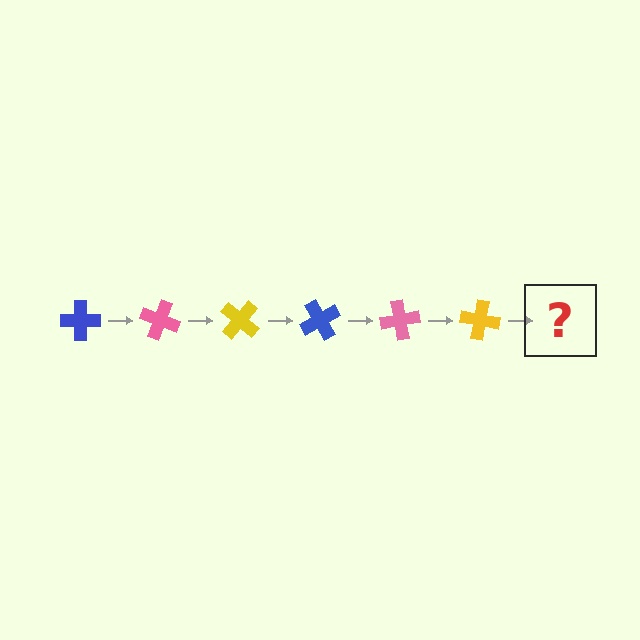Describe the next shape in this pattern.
It should be a blue cross, rotated 120 degrees from the start.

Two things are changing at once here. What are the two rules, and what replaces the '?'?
The two rules are that it rotates 20 degrees each step and the color cycles through blue, pink, and yellow. The '?' should be a blue cross, rotated 120 degrees from the start.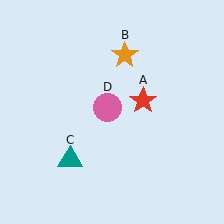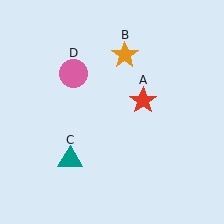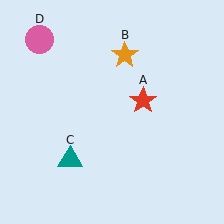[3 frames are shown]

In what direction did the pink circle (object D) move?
The pink circle (object D) moved up and to the left.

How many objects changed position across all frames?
1 object changed position: pink circle (object D).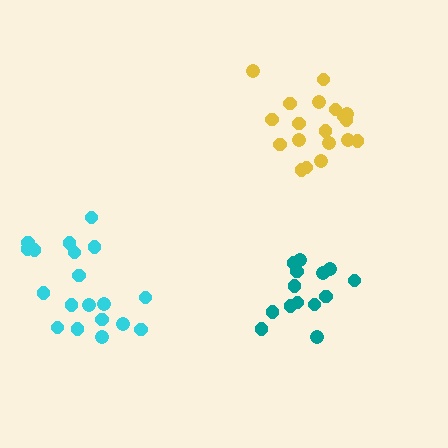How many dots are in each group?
Group 1: 19 dots, Group 2: 19 dots, Group 3: 14 dots (52 total).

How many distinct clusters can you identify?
There are 3 distinct clusters.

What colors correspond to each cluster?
The clusters are colored: yellow, cyan, teal.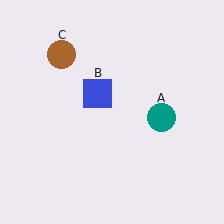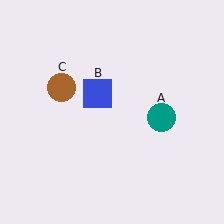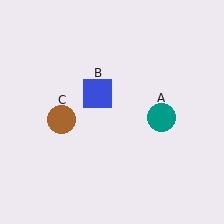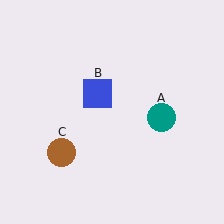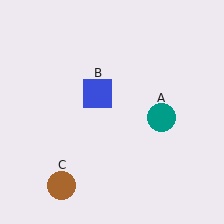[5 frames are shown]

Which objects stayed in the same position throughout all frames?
Teal circle (object A) and blue square (object B) remained stationary.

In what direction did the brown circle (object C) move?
The brown circle (object C) moved down.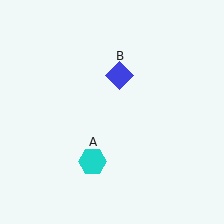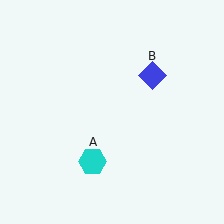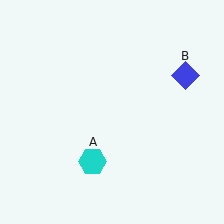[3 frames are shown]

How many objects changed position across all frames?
1 object changed position: blue diamond (object B).